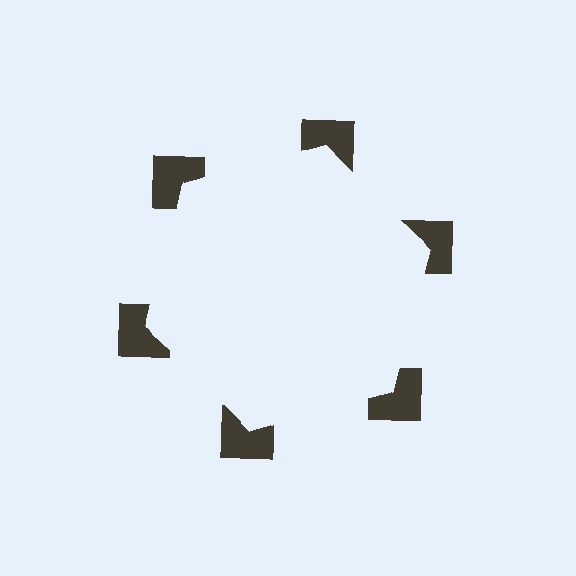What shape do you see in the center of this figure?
An illusory hexagon — its edges are inferred from the aligned wedge cuts in the notched squares, not physically drawn.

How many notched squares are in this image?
There are 6 — one at each vertex of the illusory hexagon.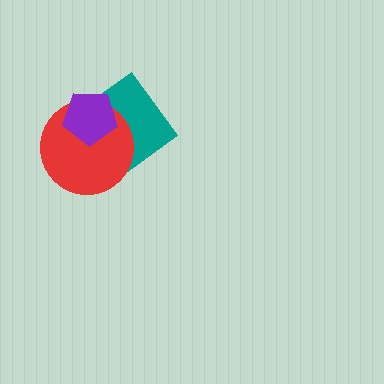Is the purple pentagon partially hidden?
No, no other shape covers it.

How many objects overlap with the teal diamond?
2 objects overlap with the teal diamond.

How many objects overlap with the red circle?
2 objects overlap with the red circle.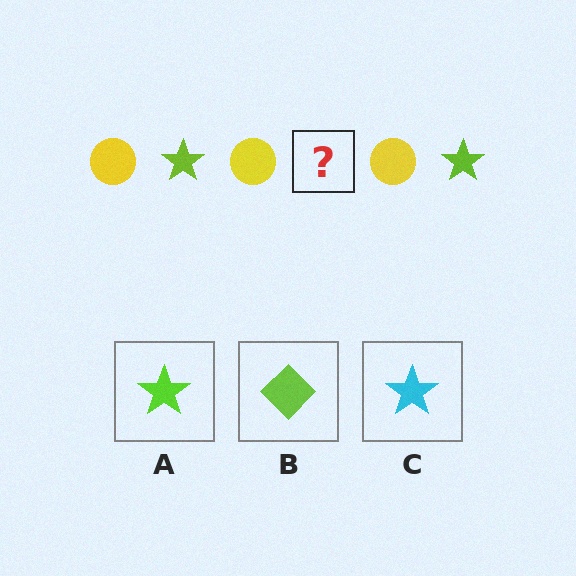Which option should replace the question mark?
Option A.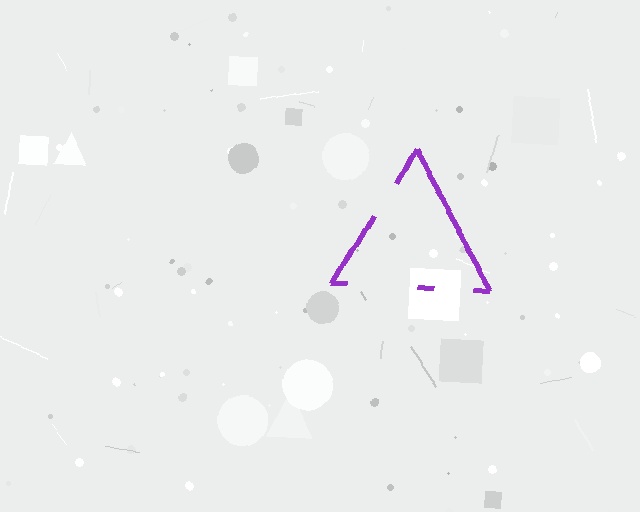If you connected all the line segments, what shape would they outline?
They would outline a triangle.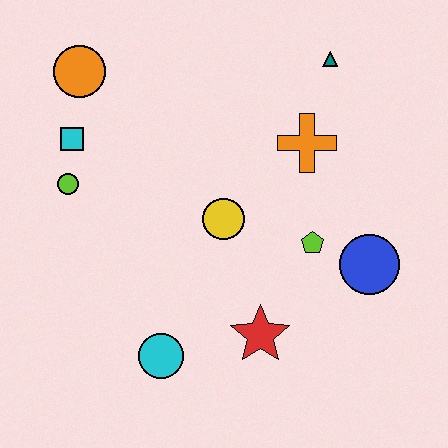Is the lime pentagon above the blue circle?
Yes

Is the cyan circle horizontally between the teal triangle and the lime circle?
Yes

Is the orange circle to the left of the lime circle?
No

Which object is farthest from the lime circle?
The blue circle is farthest from the lime circle.